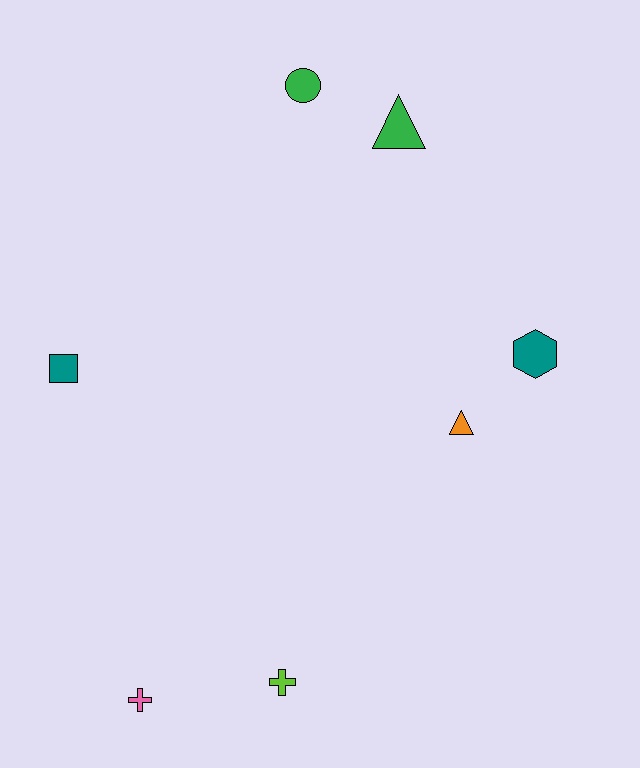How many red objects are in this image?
There are no red objects.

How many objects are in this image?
There are 7 objects.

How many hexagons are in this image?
There is 1 hexagon.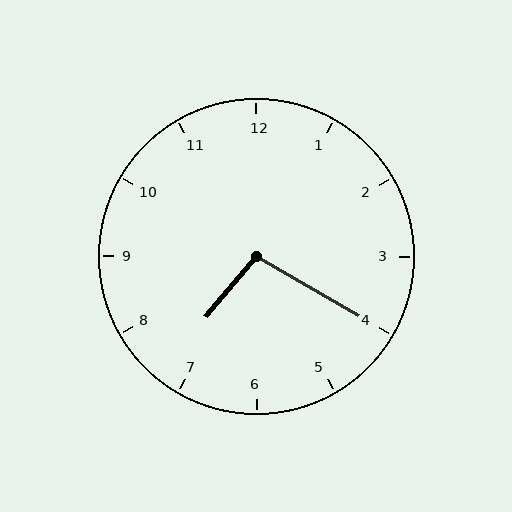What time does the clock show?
7:20.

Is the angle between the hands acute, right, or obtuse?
It is obtuse.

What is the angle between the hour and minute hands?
Approximately 100 degrees.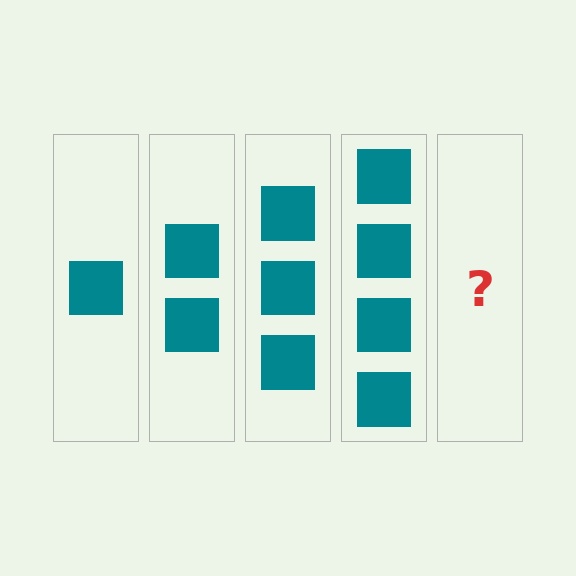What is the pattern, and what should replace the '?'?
The pattern is that each step adds one more square. The '?' should be 5 squares.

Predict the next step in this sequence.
The next step is 5 squares.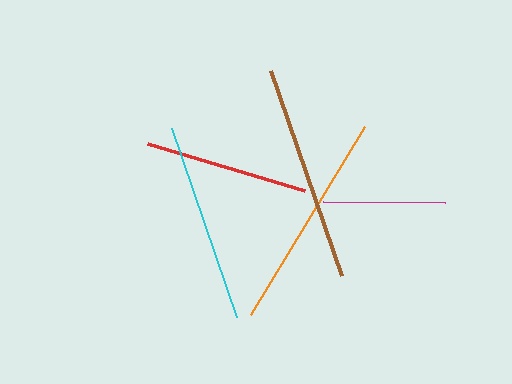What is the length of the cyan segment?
The cyan segment is approximately 200 pixels long.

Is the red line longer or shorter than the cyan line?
The cyan line is longer than the red line.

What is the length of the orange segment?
The orange segment is approximately 219 pixels long.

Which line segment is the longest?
The orange line is the longest at approximately 219 pixels.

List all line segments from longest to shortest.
From longest to shortest: orange, brown, cyan, red, magenta.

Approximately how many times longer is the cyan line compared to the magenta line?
The cyan line is approximately 1.6 times the length of the magenta line.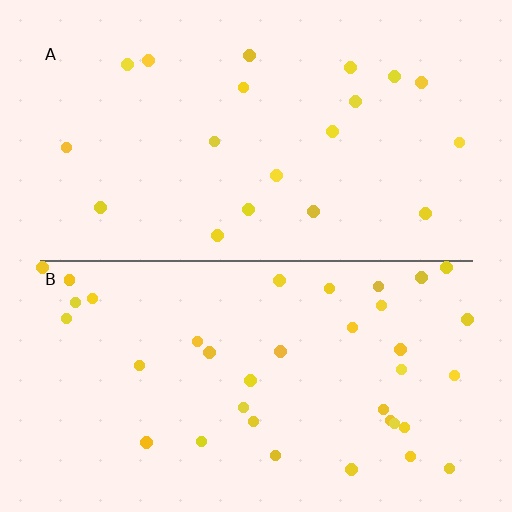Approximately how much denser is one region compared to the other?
Approximately 2.0× — region B over region A.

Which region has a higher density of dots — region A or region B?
B (the bottom).